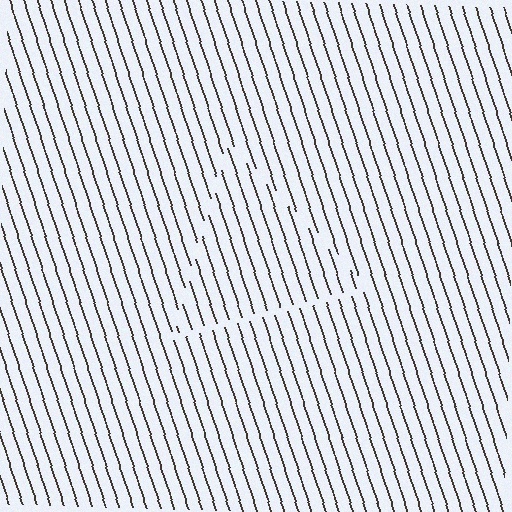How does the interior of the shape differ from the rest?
The interior of the shape contains the same grating, shifted by half a period — the contour is defined by the phase discontinuity where line-ends from the inner and outer gratings abut.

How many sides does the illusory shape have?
3 sides — the line-ends trace a triangle.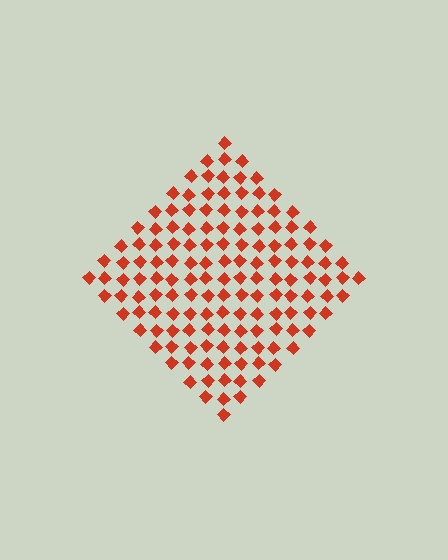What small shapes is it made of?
It is made of small diamonds.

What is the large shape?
The large shape is a diamond.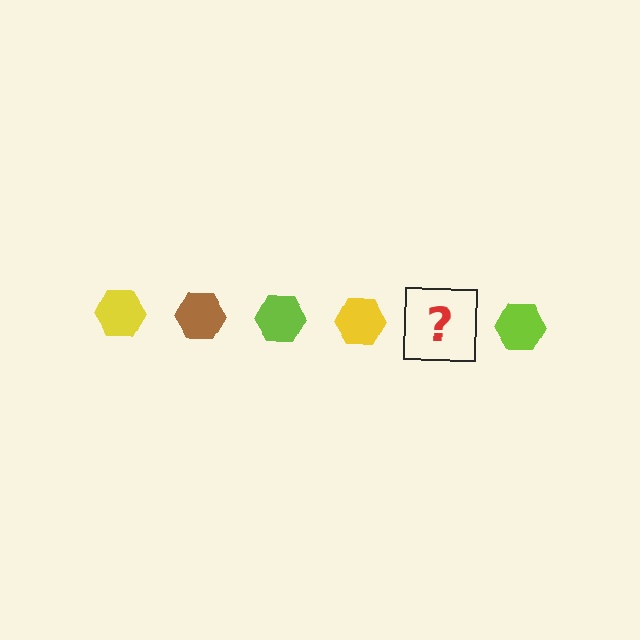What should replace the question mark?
The question mark should be replaced with a brown hexagon.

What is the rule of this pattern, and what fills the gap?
The rule is that the pattern cycles through yellow, brown, lime hexagons. The gap should be filled with a brown hexagon.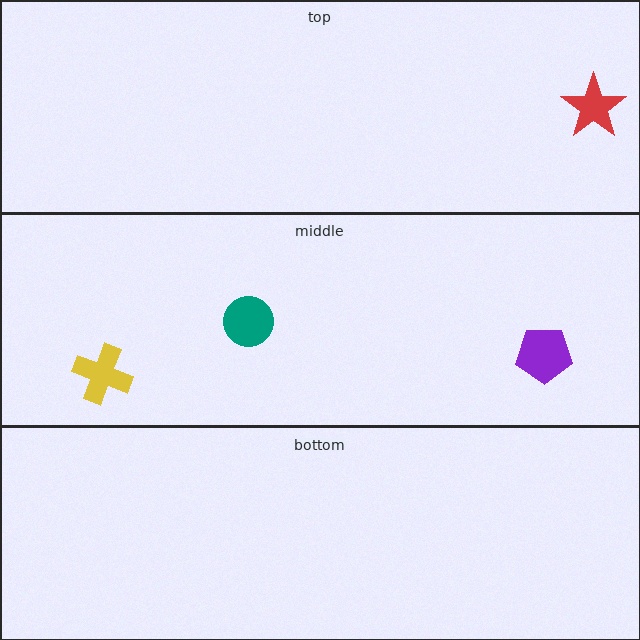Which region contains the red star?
The top region.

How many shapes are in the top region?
1.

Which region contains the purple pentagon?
The middle region.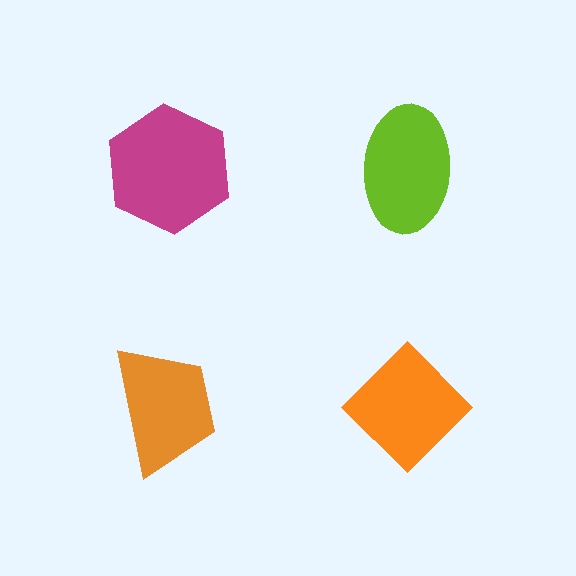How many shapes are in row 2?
2 shapes.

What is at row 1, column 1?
A magenta hexagon.